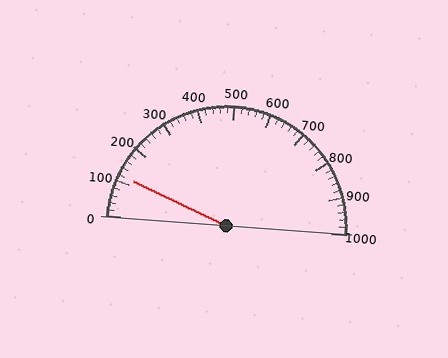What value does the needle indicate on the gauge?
The needle indicates approximately 120.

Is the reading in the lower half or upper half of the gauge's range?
The reading is in the lower half of the range (0 to 1000).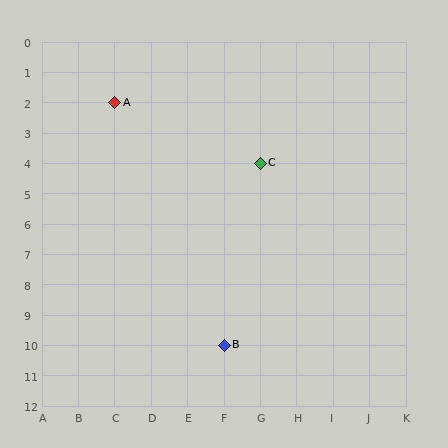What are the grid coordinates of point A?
Point A is at grid coordinates (C, 2).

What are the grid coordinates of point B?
Point B is at grid coordinates (F, 10).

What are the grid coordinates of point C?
Point C is at grid coordinates (G, 4).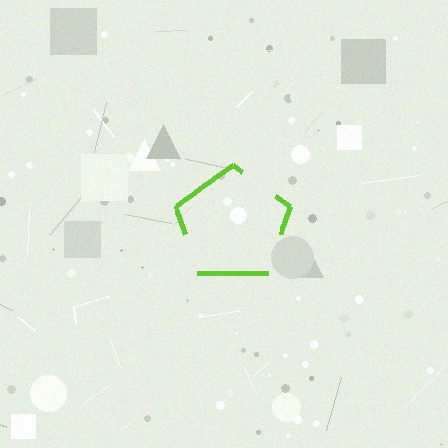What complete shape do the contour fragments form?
The contour fragments form a pentagon.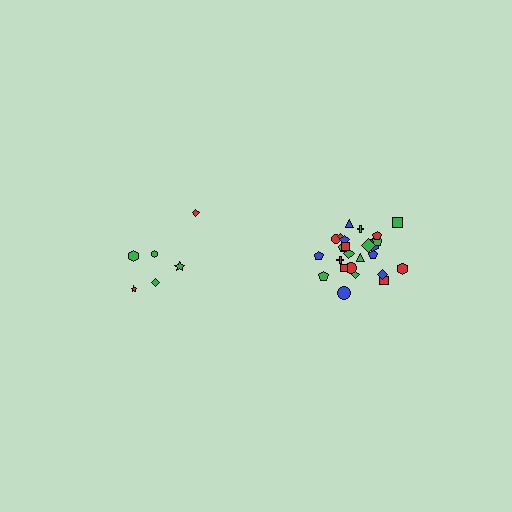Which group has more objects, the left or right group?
The right group.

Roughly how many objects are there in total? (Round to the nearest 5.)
Roughly 30 objects in total.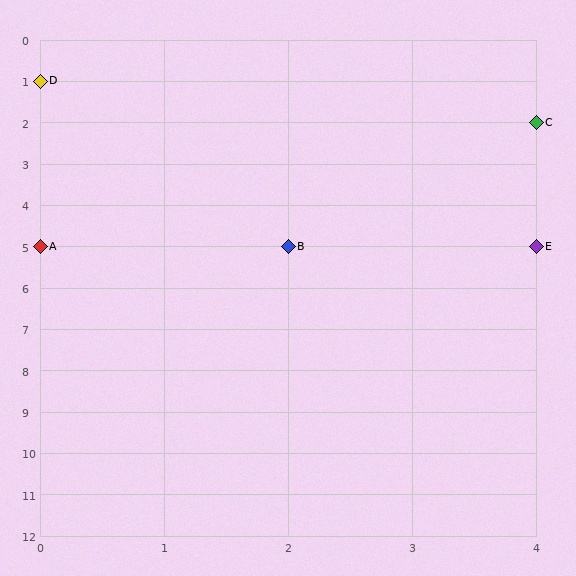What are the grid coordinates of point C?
Point C is at grid coordinates (4, 2).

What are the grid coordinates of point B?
Point B is at grid coordinates (2, 5).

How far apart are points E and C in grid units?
Points E and C are 3 rows apart.